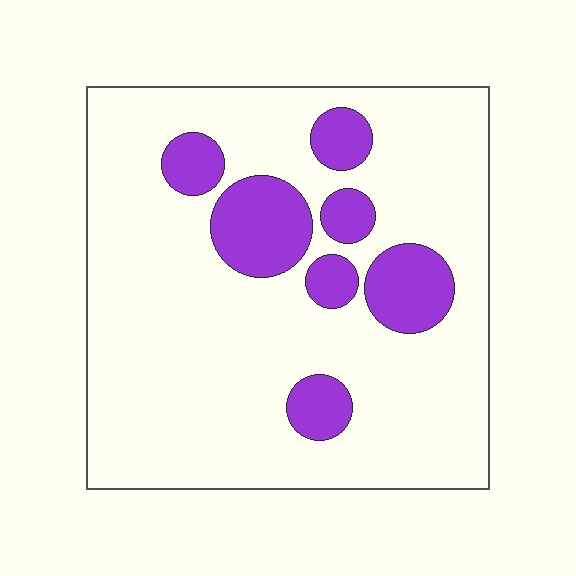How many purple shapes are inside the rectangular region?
7.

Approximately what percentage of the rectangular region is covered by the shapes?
Approximately 20%.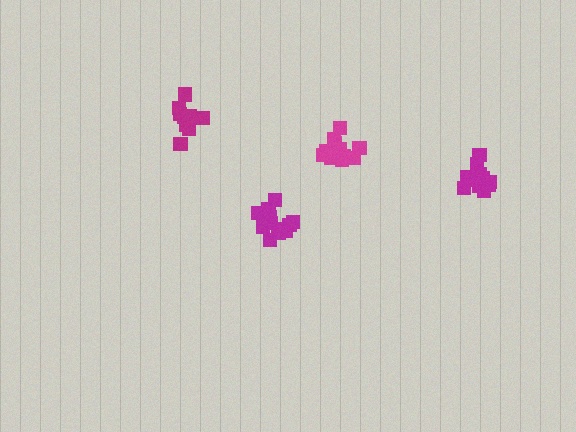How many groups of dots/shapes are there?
There are 4 groups.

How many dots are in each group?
Group 1: 12 dots, Group 2: 14 dots, Group 3: 10 dots, Group 4: 14 dots (50 total).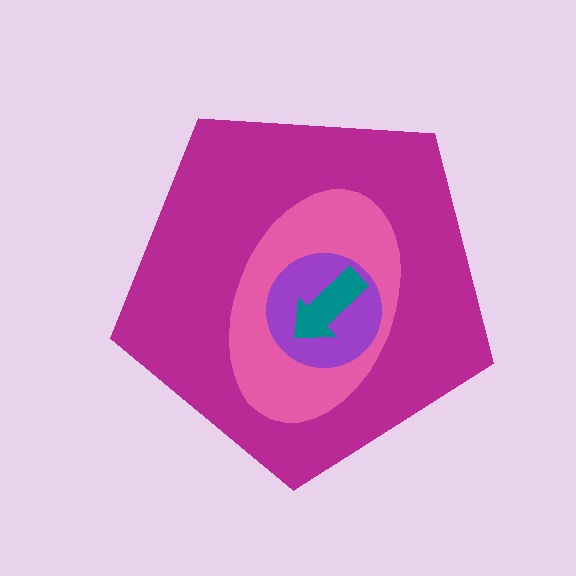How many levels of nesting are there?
4.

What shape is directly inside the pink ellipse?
The purple circle.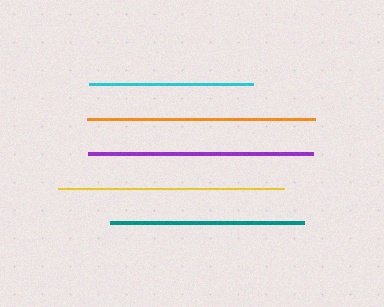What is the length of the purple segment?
The purple segment is approximately 225 pixels long.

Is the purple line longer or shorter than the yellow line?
The yellow line is longer than the purple line.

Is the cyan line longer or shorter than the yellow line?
The yellow line is longer than the cyan line.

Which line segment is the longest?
The orange line is the longest at approximately 228 pixels.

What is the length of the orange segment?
The orange segment is approximately 228 pixels long.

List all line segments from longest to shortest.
From longest to shortest: orange, yellow, purple, teal, cyan.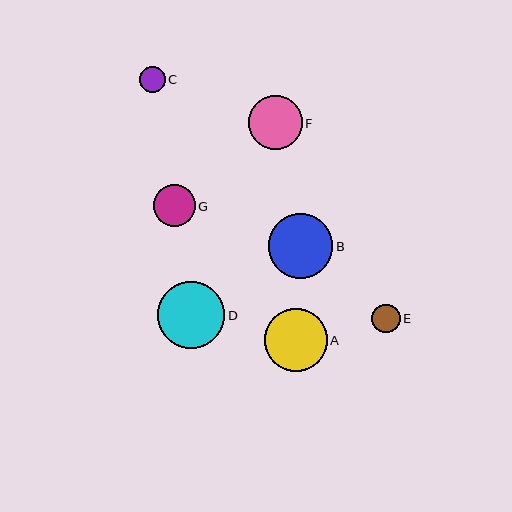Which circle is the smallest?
Circle C is the smallest with a size of approximately 26 pixels.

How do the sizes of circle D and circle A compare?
Circle D and circle A are approximately the same size.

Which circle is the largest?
Circle D is the largest with a size of approximately 67 pixels.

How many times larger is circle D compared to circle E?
Circle D is approximately 2.4 times the size of circle E.